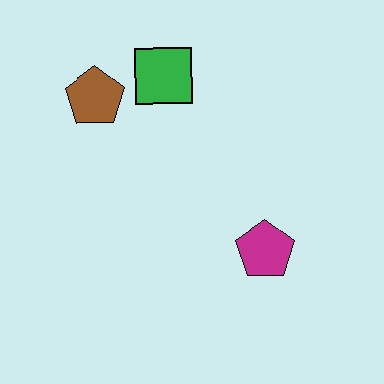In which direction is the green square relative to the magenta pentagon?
The green square is above the magenta pentagon.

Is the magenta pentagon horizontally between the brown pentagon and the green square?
No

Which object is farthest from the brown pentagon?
The magenta pentagon is farthest from the brown pentagon.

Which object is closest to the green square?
The brown pentagon is closest to the green square.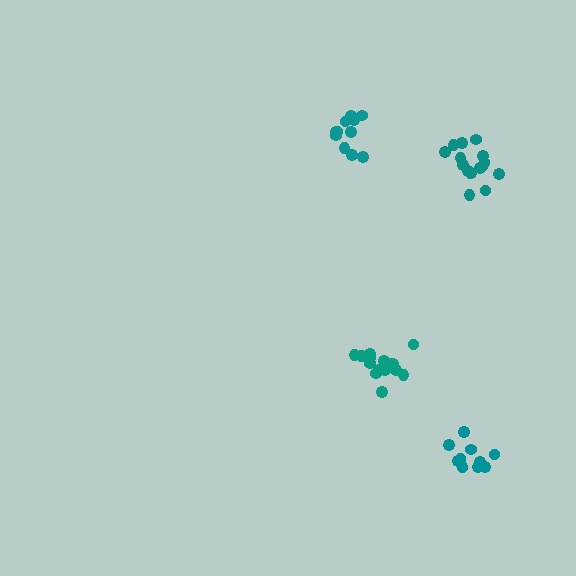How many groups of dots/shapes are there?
There are 4 groups.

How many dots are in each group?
Group 1: 16 dots, Group 2: 12 dots, Group 3: 15 dots, Group 4: 11 dots (54 total).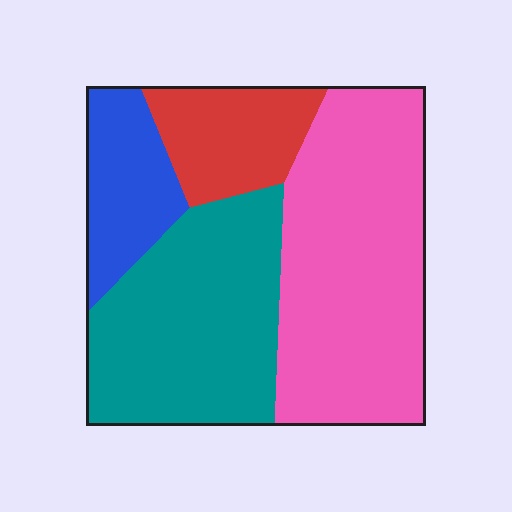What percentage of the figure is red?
Red covers 13% of the figure.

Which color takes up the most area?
Pink, at roughly 40%.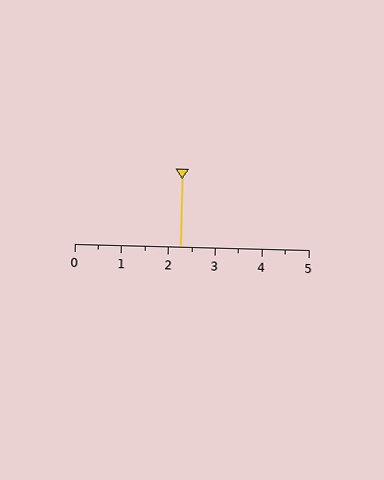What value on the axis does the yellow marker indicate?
The marker indicates approximately 2.2.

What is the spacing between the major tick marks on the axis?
The major ticks are spaced 1 apart.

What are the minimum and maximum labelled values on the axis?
The axis runs from 0 to 5.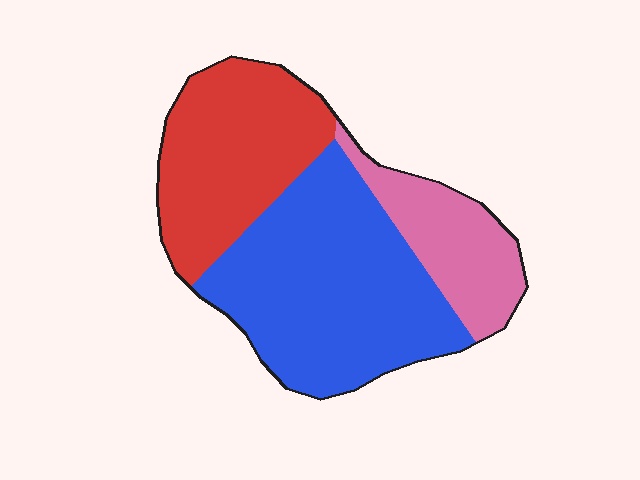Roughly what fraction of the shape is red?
Red covers roughly 30% of the shape.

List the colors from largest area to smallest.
From largest to smallest: blue, red, pink.